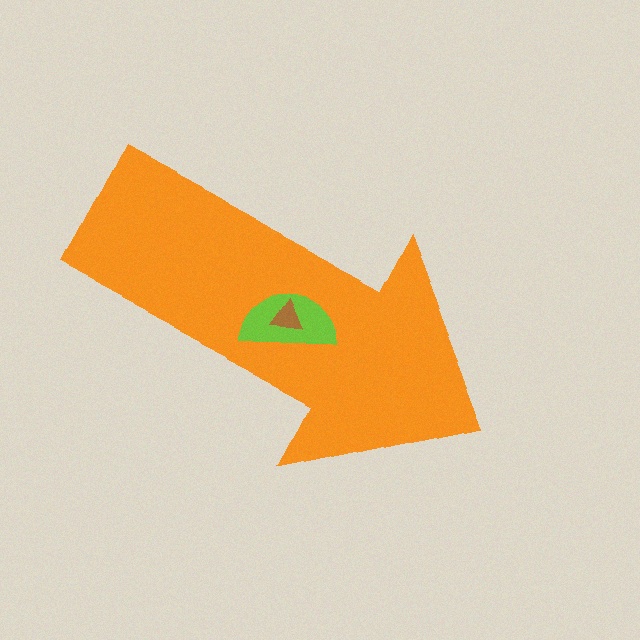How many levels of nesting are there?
3.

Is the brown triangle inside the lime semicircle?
Yes.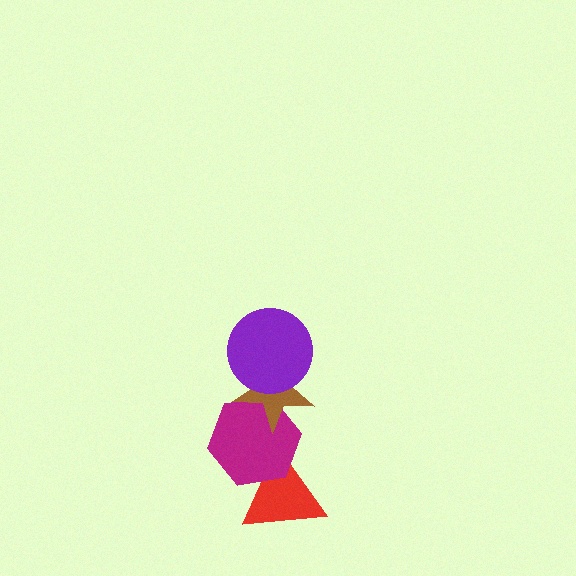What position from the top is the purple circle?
The purple circle is 1st from the top.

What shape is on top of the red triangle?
The magenta hexagon is on top of the red triangle.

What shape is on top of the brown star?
The purple circle is on top of the brown star.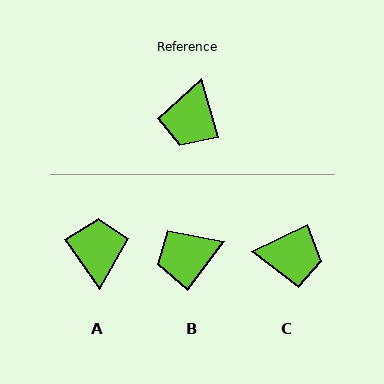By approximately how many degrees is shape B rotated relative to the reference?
Approximately 54 degrees clockwise.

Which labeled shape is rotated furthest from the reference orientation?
A, about 161 degrees away.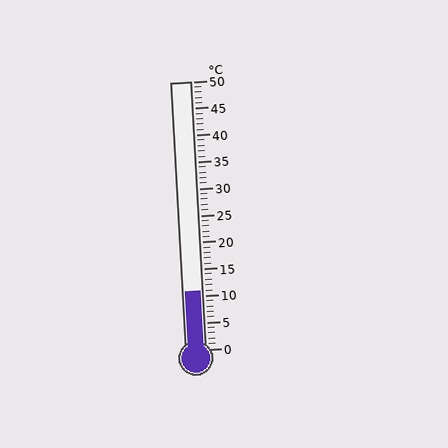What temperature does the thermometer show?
The thermometer shows approximately 11°C.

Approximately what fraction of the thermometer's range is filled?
The thermometer is filled to approximately 20% of its range.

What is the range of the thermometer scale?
The thermometer scale ranges from 0°C to 50°C.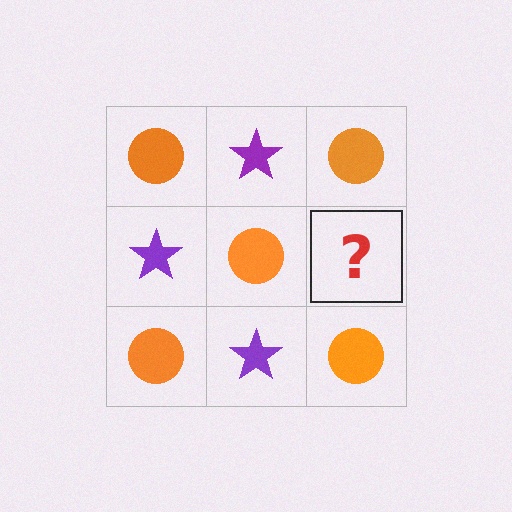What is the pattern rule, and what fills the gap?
The rule is that it alternates orange circle and purple star in a checkerboard pattern. The gap should be filled with a purple star.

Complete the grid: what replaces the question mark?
The question mark should be replaced with a purple star.